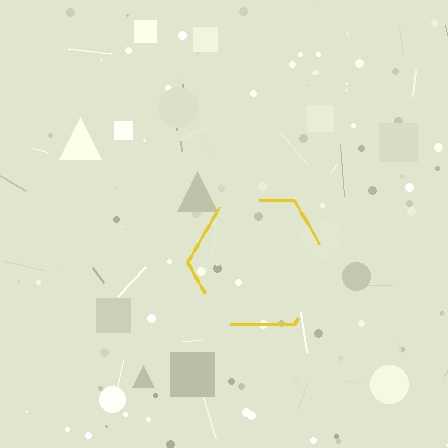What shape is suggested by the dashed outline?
The dashed outline suggests a hexagon.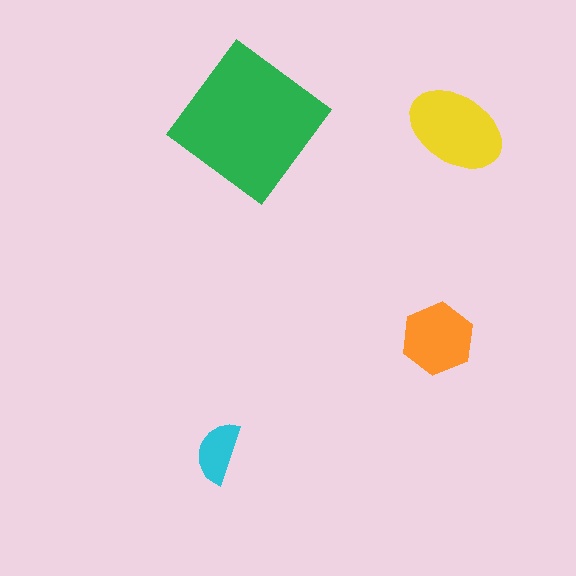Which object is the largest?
The green diamond.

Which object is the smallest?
The cyan semicircle.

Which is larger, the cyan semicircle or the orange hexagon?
The orange hexagon.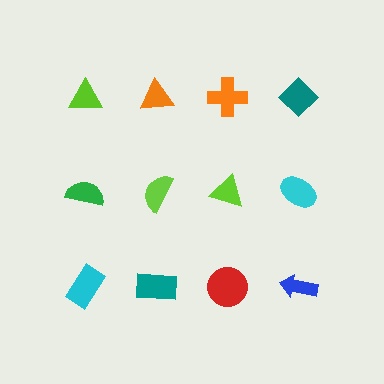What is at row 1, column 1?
A lime triangle.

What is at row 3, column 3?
A red circle.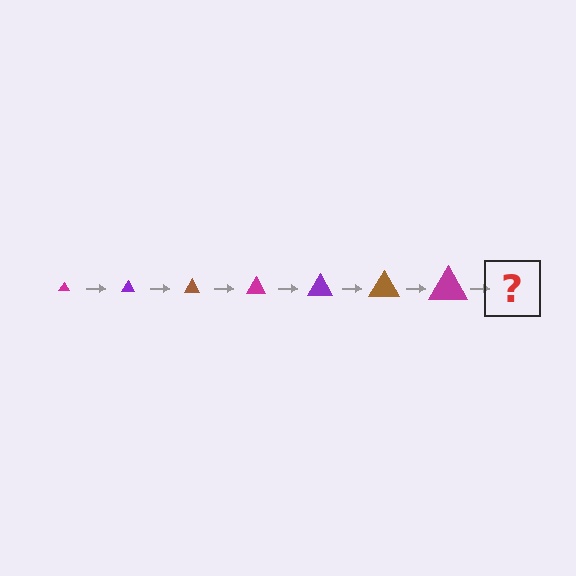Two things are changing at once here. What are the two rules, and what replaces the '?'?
The two rules are that the triangle grows larger each step and the color cycles through magenta, purple, and brown. The '?' should be a purple triangle, larger than the previous one.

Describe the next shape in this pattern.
It should be a purple triangle, larger than the previous one.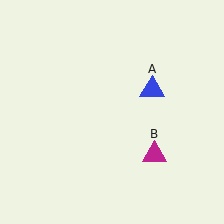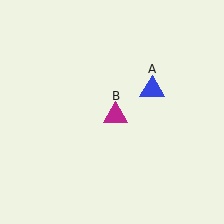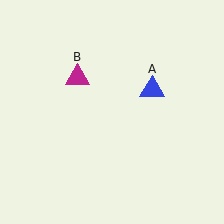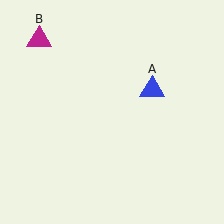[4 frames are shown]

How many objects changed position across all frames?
1 object changed position: magenta triangle (object B).